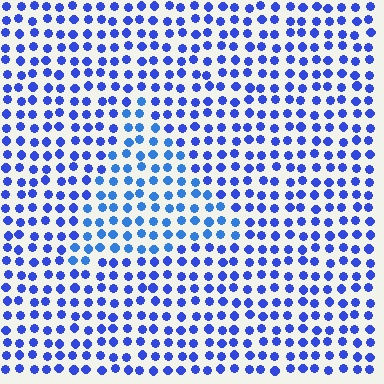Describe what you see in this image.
The image is filled with small blue elements in a uniform arrangement. A triangle-shaped region is visible where the elements are tinted to a slightly different hue, forming a subtle color boundary.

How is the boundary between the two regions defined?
The boundary is defined purely by a slight shift in hue (about 19 degrees). Spacing, size, and orientation are identical on both sides.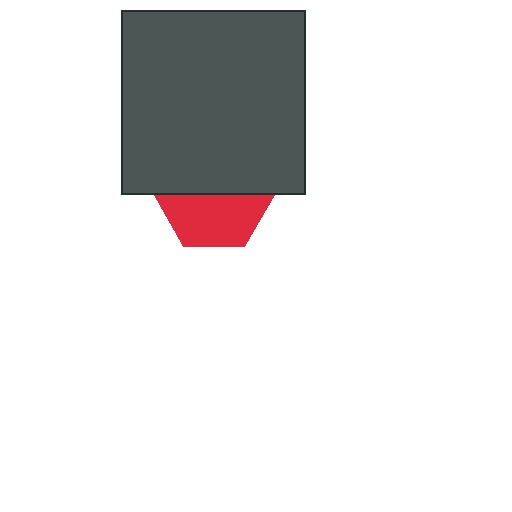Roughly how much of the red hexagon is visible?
About half of it is visible (roughly 48%).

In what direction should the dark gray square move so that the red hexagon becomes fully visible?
The dark gray square should move up. That is the shortest direction to clear the overlap and leave the red hexagon fully visible.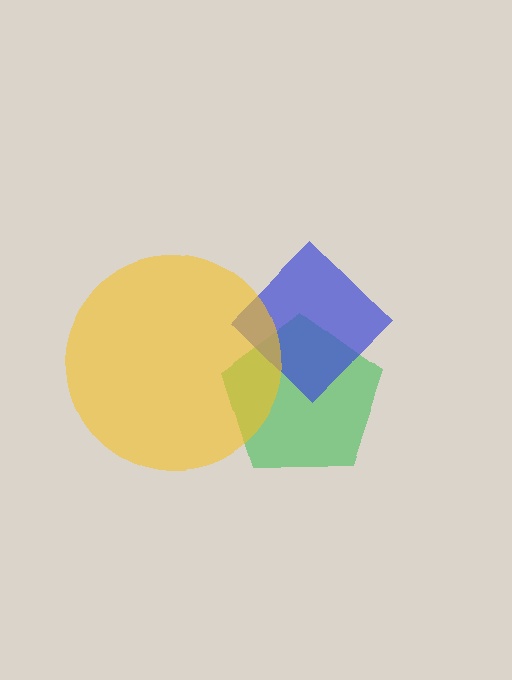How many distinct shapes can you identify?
There are 3 distinct shapes: a green pentagon, a blue diamond, a yellow circle.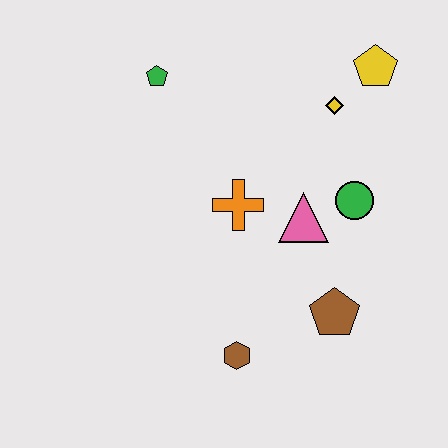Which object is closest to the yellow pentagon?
The yellow diamond is closest to the yellow pentagon.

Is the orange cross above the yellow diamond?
No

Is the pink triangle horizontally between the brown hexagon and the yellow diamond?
Yes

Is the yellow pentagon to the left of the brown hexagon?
No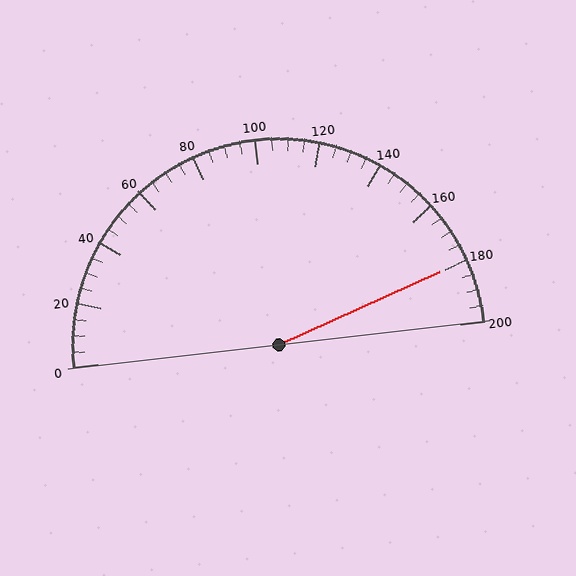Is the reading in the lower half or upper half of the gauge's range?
The reading is in the upper half of the range (0 to 200).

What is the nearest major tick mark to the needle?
The nearest major tick mark is 180.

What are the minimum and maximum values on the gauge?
The gauge ranges from 0 to 200.